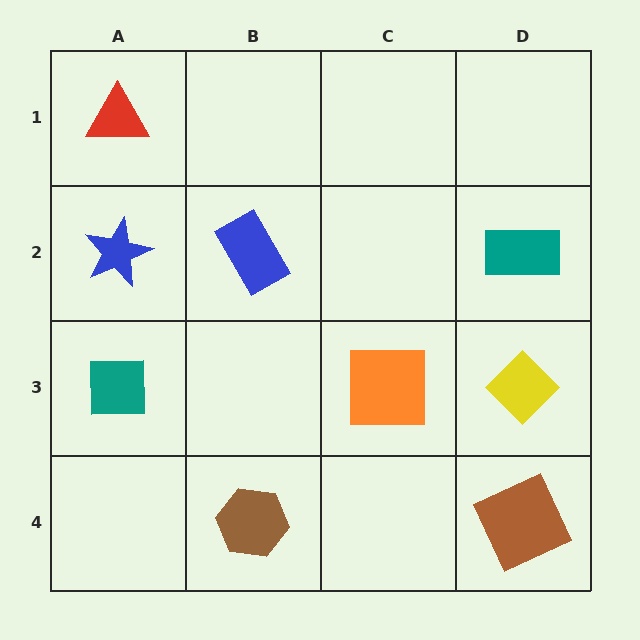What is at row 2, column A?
A blue star.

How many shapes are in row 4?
2 shapes.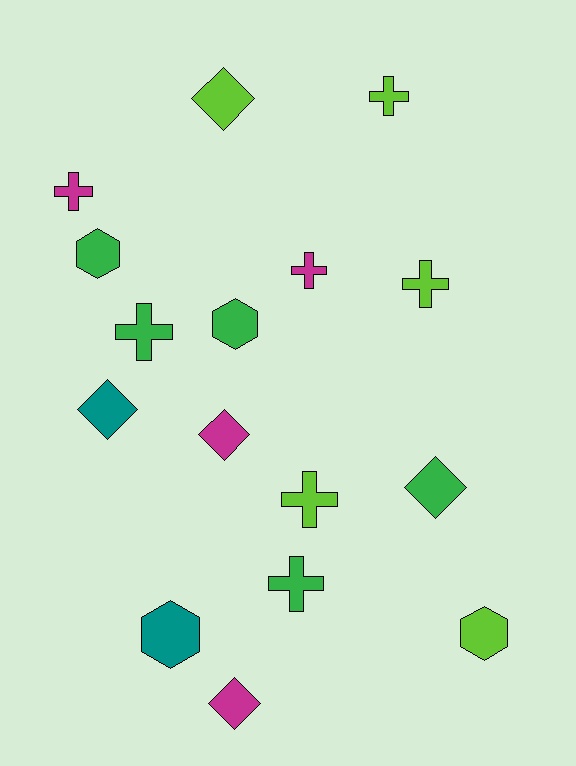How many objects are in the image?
There are 16 objects.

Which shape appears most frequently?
Cross, with 7 objects.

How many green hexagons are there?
There are 2 green hexagons.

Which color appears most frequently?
Green, with 5 objects.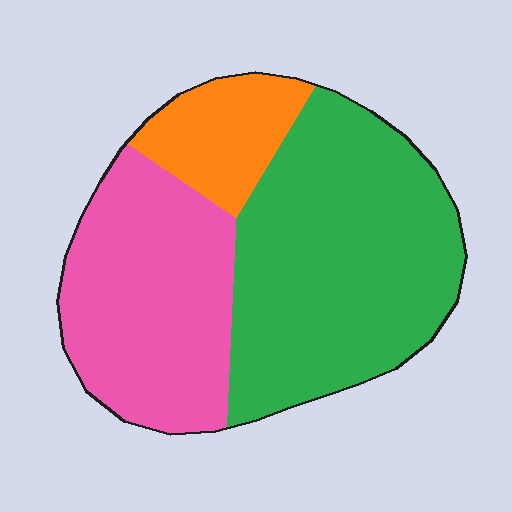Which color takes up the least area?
Orange, at roughly 15%.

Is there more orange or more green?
Green.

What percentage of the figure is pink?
Pink takes up about three eighths (3/8) of the figure.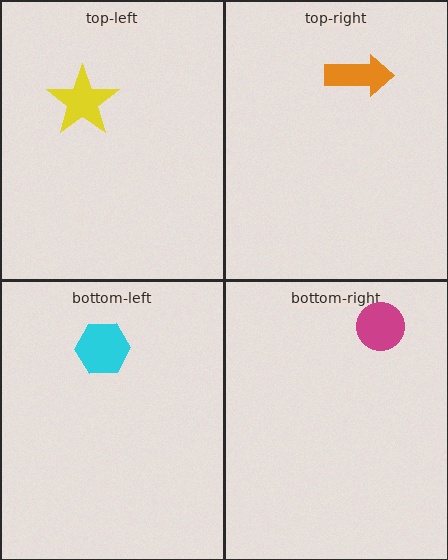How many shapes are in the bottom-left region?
1.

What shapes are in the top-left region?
The yellow star.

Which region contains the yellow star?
The top-left region.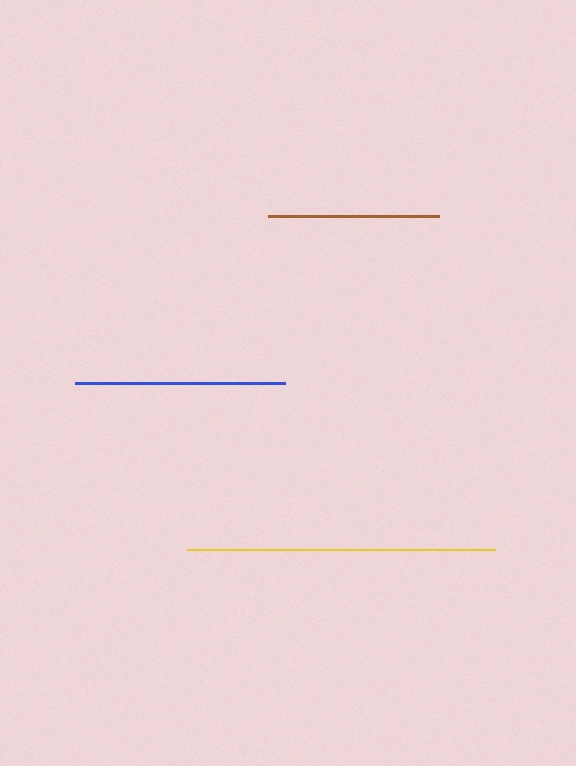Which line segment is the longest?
The yellow line is the longest at approximately 309 pixels.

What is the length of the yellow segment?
The yellow segment is approximately 309 pixels long.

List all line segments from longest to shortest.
From longest to shortest: yellow, blue, brown.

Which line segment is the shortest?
The brown line is the shortest at approximately 171 pixels.